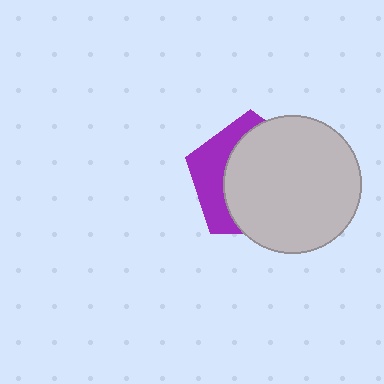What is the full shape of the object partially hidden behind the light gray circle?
The partially hidden object is a purple pentagon.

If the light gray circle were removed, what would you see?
You would see the complete purple pentagon.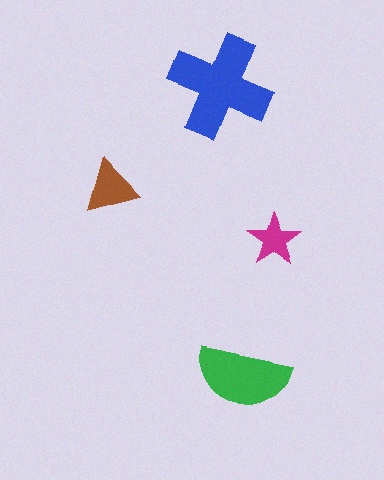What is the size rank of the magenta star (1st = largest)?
4th.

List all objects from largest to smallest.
The blue cross, the green semicircle, the brown triangle, the magenta star.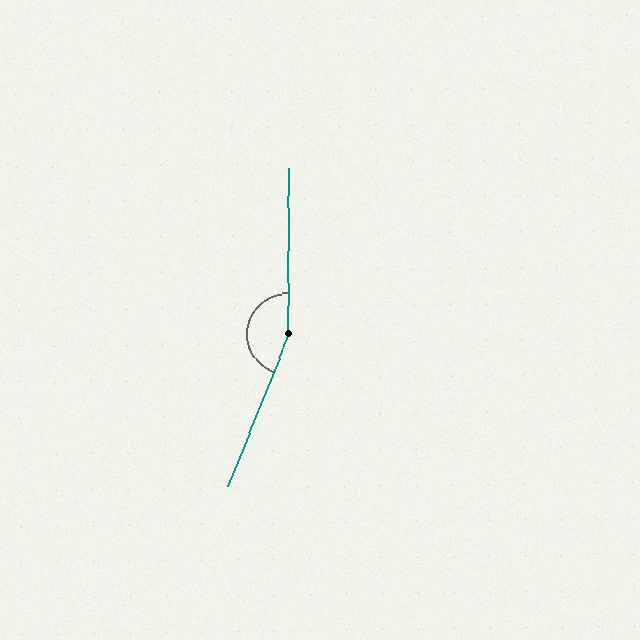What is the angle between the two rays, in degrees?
Approximately 159 degrees.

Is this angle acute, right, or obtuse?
It is obtuse.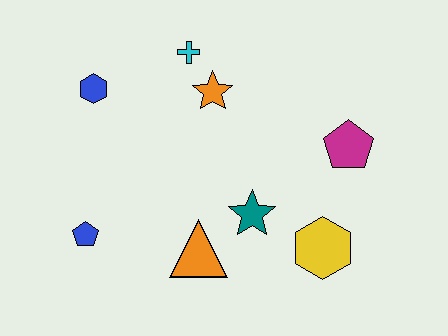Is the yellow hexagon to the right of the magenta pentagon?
No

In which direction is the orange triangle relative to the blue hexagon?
The orange triangle is below the blue hexagon.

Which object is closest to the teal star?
The orange triangle is closest to the teal star.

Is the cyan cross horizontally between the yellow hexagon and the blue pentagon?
Yes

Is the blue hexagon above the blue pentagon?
Yes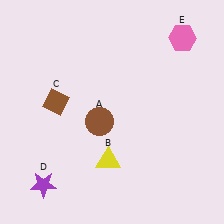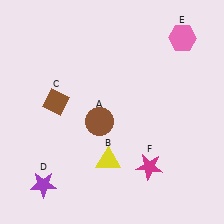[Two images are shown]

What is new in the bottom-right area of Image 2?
A magenta star (F) was added in the bottom-right area of Image 2.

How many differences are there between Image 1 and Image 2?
There is 1 difference between the two images.